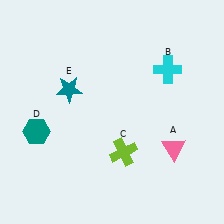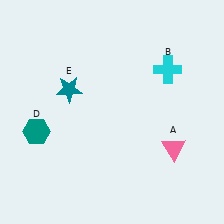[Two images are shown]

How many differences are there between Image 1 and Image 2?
There is 1 difference between the two images.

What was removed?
The lime cross (C) was removed in Image 2.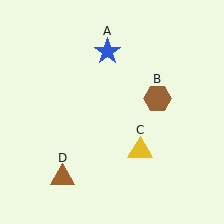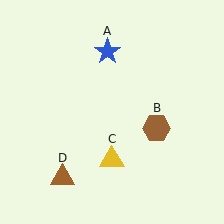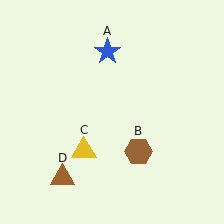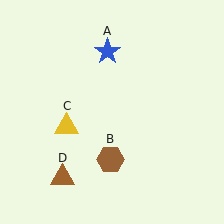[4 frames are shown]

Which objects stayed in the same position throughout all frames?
Blue star (object A) and brown triangle (object D) remained stationary.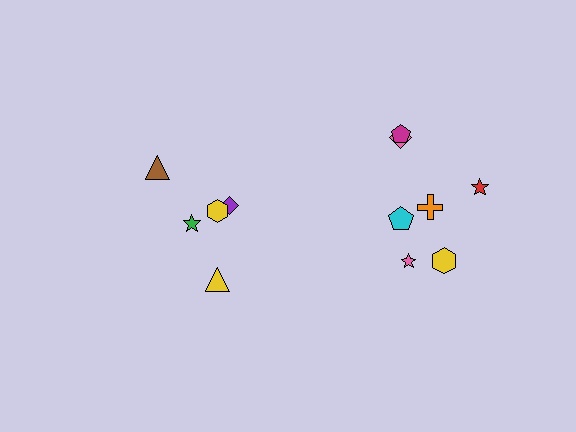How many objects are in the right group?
There are 7 objects.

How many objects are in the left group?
There are 5 objects.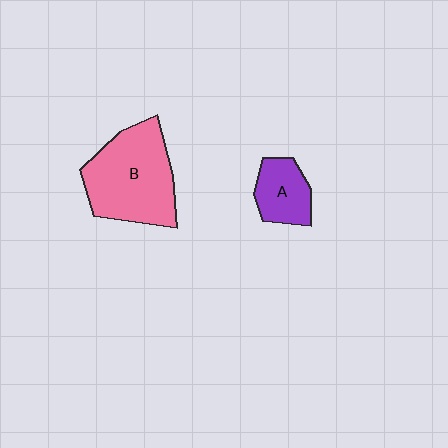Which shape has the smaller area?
Shape A (purple).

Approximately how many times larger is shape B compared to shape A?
Approximately 2.3 times.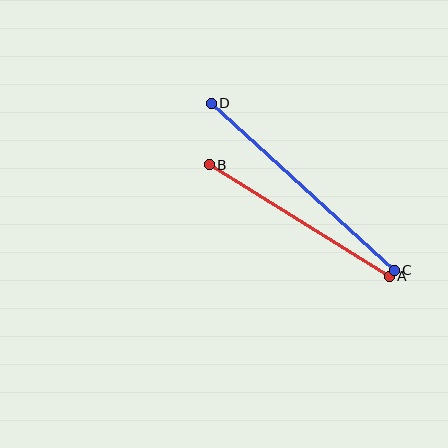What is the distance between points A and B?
The distance is approximately 212 pixels.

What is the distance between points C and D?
The distance is approximately 248 pixels.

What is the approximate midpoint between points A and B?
The midpoint is at approximately (299, 220) pixels.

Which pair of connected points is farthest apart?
Points C and D are farthest apart.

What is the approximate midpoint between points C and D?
The midpoint is at approximately (303, 187) pixels.